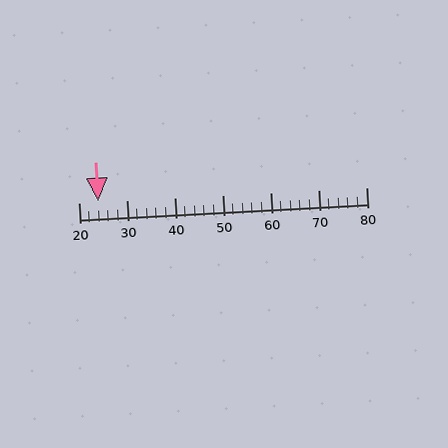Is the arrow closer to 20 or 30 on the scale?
The arrow is closer to 20.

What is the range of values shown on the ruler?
The ruler shows values from 20 to 80.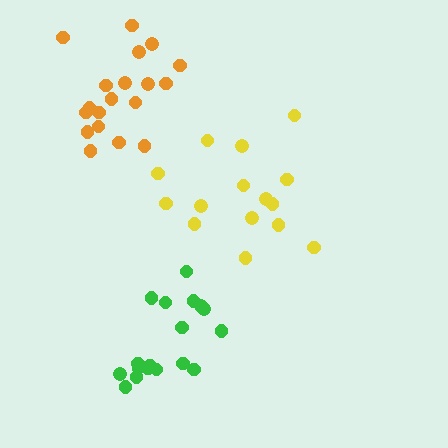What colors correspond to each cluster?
The clusters are colored: green, orange, yellow.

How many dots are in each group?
Group 1: 18 dots, Group 2: 19 dots, Group 3: 15 dots (52 total).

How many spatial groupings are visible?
There are 3 spatial groupings.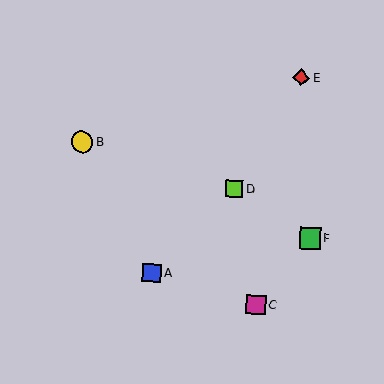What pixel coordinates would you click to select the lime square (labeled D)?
Click at (235, 189) to select the lime square D.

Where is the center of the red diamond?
The center of the red diamond is at (301, 77).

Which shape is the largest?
The yellow circle (labeled B) is the largest.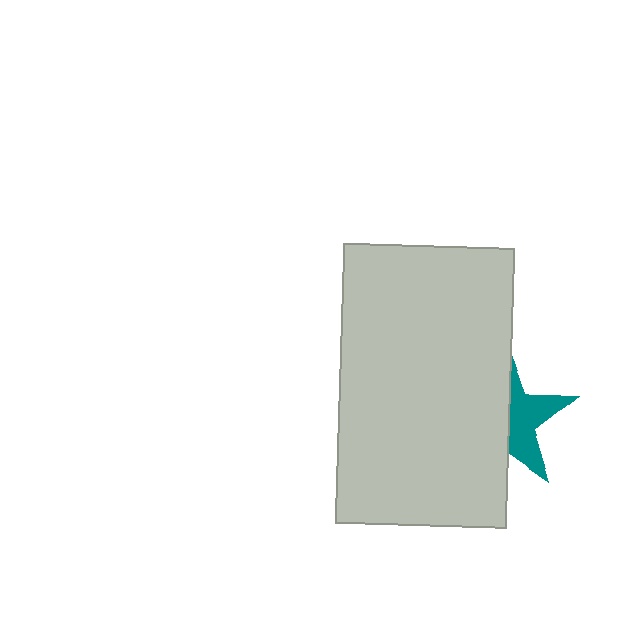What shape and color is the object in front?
The object in front is a light gray rectangle.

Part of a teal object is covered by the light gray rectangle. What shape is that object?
It is a star.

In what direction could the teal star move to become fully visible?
The teal star could move right. That would shift it out from behind the light gray rectangle entirely.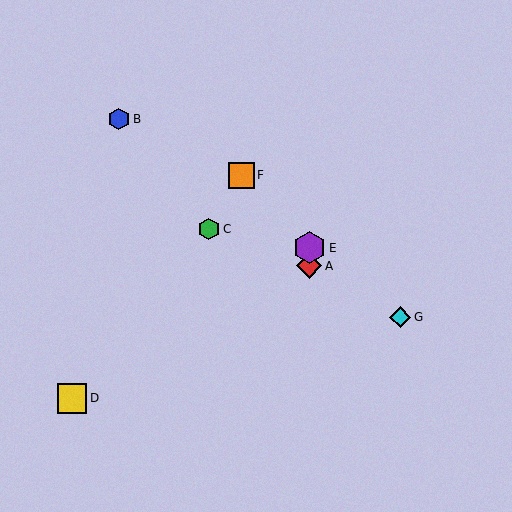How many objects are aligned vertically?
2 objects (A, E) are aligned vertically.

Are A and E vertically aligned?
Yes, both are at x≈309.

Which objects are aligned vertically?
Objects A, E are aligned vertically.